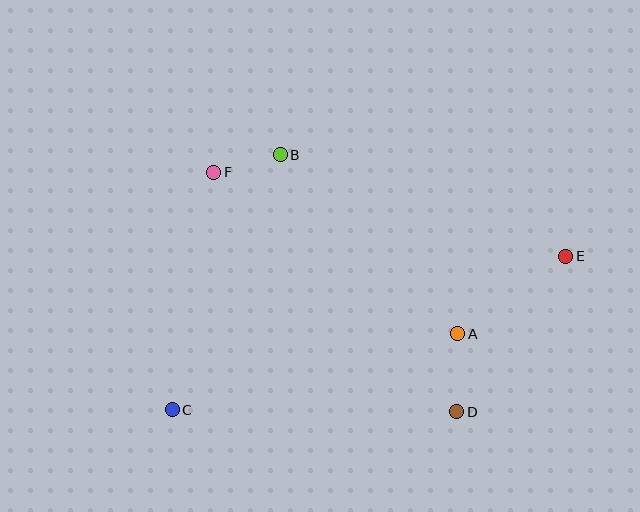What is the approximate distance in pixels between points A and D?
The distance between A and D is approximately 78 pixels.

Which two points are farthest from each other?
Points C and E are farthest from each other.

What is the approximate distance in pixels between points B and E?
The distance between B and E is approximately 303 pixels.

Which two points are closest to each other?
Points B and F are closest to each other.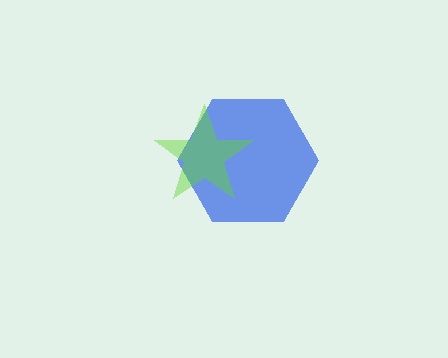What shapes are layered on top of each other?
The layered shapes are: a blue hexagon, a lime star.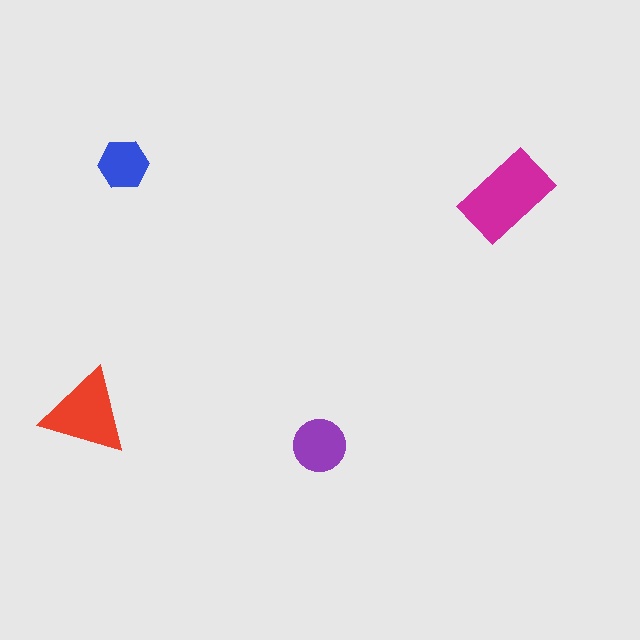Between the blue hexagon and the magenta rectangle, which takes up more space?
The magenta rectangle.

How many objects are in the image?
There are 4 objects in the image.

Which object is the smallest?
The blue hexagon.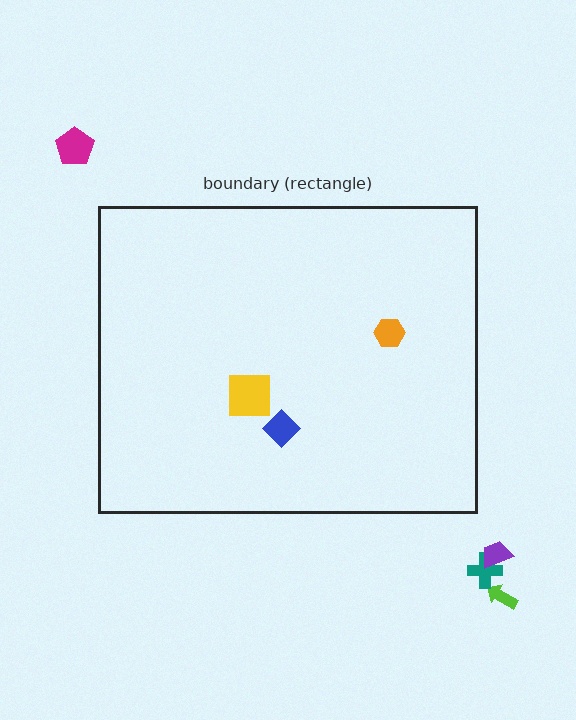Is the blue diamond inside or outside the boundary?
Inside.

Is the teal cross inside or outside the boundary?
Outside.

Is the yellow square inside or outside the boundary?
Inside.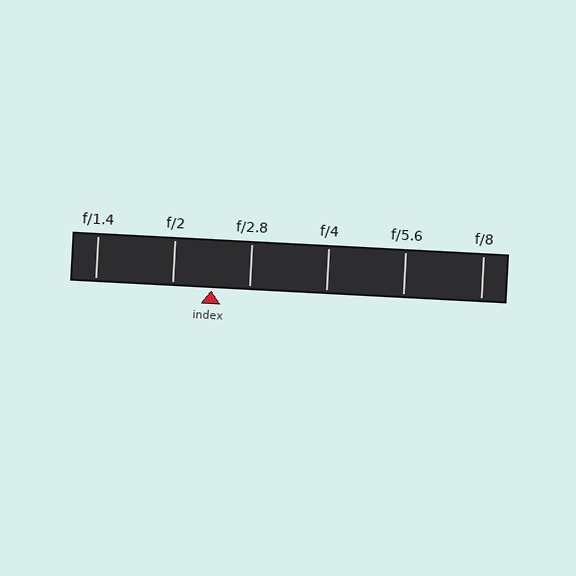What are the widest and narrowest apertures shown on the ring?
The widest aperture shown is f/1.4 and the narrowest is f/8.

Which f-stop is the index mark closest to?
The index mark is closest to f/2.8.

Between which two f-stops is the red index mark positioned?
The index mark is between f/2 and f/2.8.